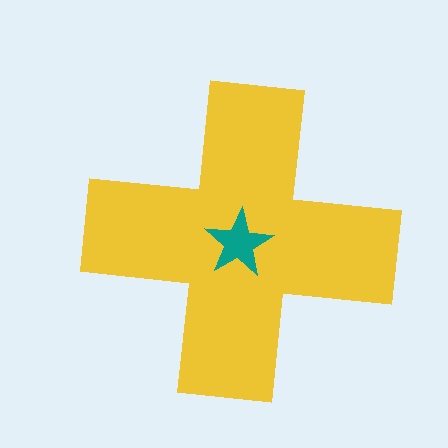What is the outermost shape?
The yellow cross.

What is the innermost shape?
The teal star.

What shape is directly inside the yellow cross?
The teal star.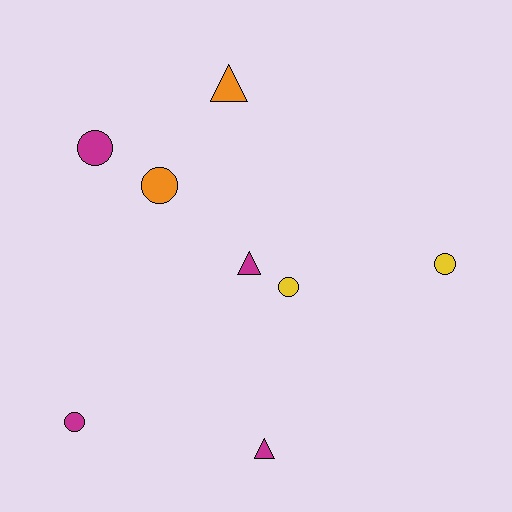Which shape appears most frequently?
Circle, with 5 objects.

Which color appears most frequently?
Magenta, with 4 objects.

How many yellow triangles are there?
There are no yellow triangles.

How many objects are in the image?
There are 8 objects.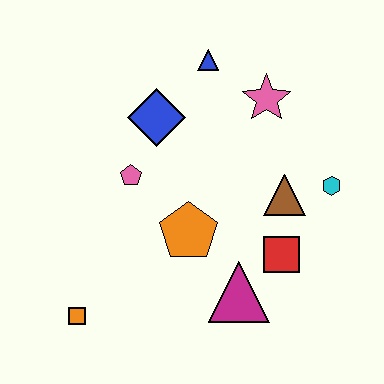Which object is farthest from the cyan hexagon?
The orange square is farthest from the cyan hexagon.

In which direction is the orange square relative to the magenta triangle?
The orange square is to the left of the magenta triangle.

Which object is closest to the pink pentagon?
The blue diamond is closest to the pink pentagon.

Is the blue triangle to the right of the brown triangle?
No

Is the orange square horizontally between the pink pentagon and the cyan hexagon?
No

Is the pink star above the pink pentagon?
Yes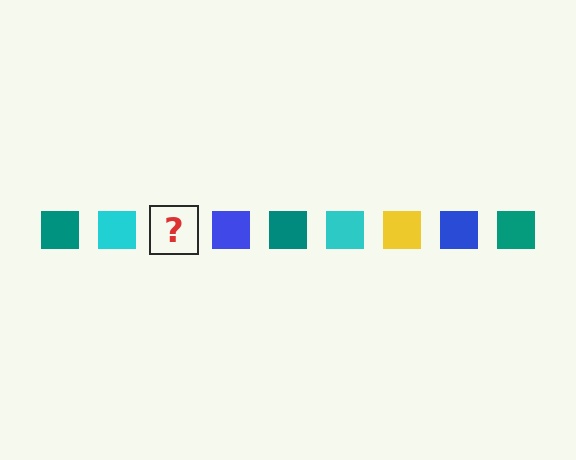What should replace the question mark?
The question mark should be replaced with a yellow square.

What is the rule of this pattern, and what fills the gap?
The rule is that the pattern cycles through teal, cyan, yellow, blue squares. The gap should be filled with a yellow square.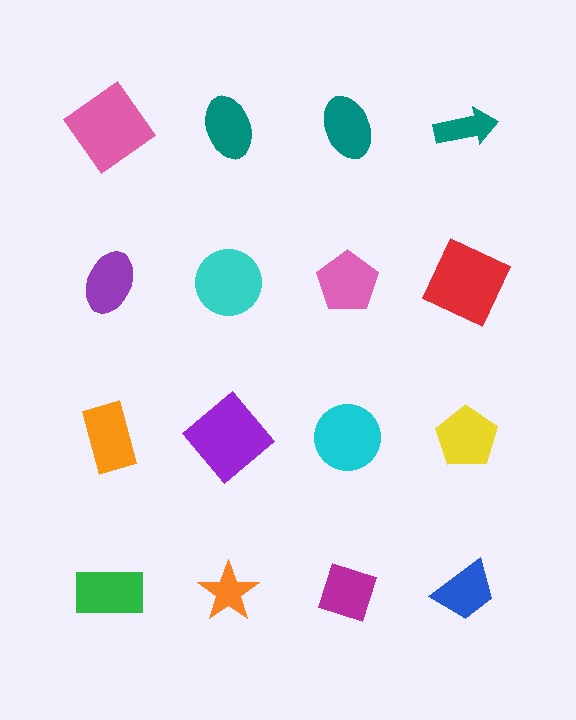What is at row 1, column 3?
A teal ellipse.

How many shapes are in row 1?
4 shapes.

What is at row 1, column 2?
A teal ellipse.